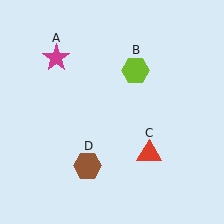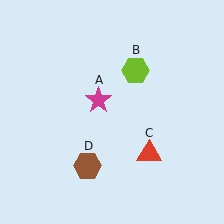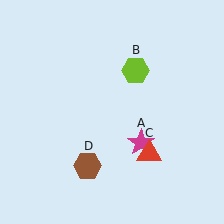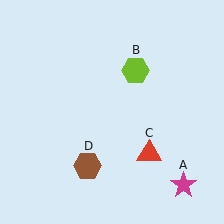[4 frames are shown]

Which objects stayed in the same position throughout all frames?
Lime hexagon (object B) and red triangle (object C) and brown hexagon (object D) remained stationary.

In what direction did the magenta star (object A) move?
The magenta star (object A) moved down and to the right.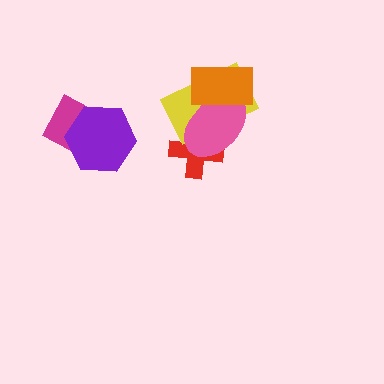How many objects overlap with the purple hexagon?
1 object overlaps with the purple hexagon.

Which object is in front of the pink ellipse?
The orange rectangle is in front of the pink ellipse.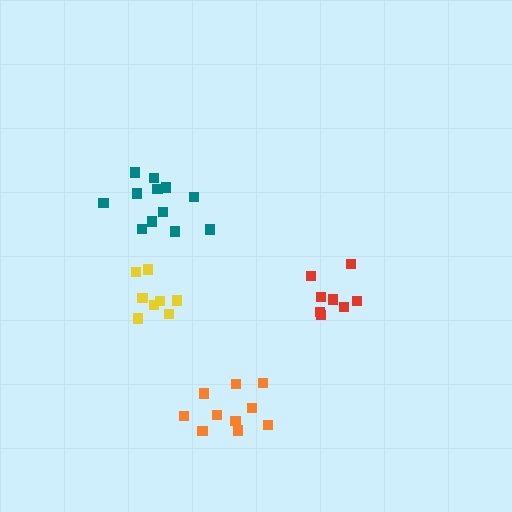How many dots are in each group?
Group 1: 12 dots, Group 2: 10 dots, Group 3: 8 dots, Group 4: 8 dots (38 total).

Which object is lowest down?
The orange cluster is bottommost.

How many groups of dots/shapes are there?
There are 4 groups.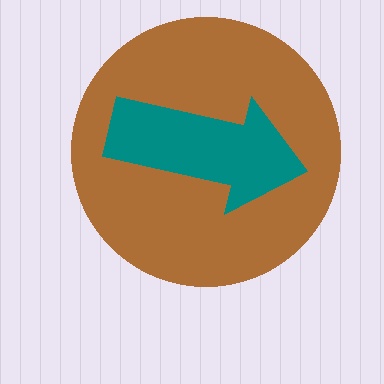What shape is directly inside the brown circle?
The teal arrow.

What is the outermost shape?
The brown circle.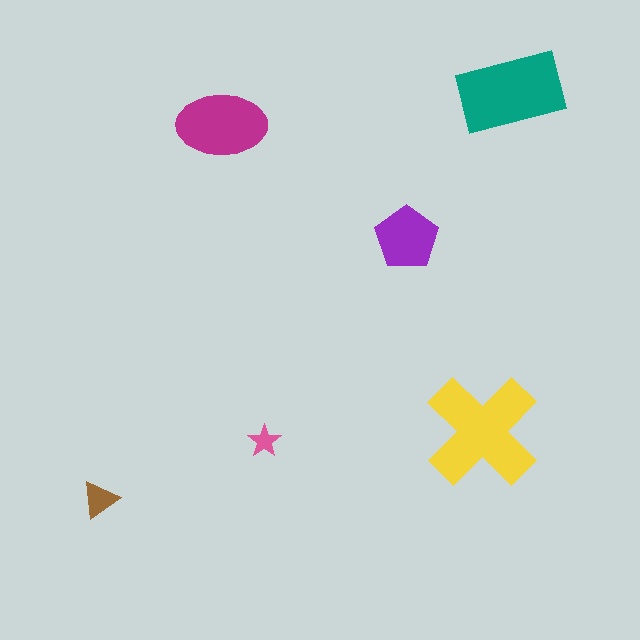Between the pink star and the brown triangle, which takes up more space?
The brown triangle.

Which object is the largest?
The yellow cross.